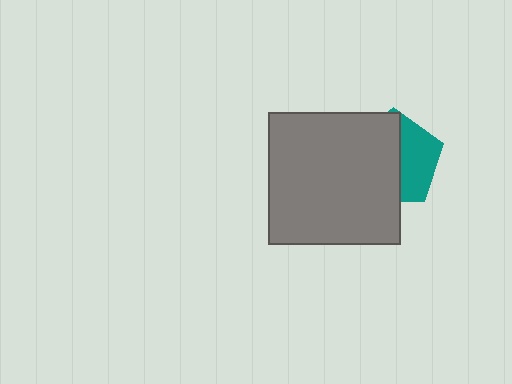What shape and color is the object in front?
The object in front is a gray square.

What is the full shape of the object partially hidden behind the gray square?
The partially hidden object is a teal pentagon.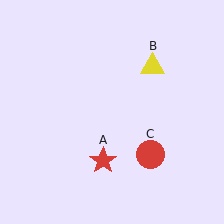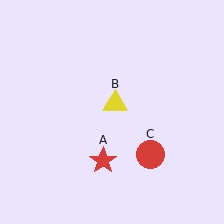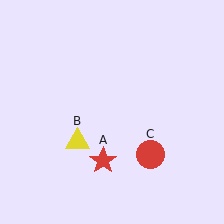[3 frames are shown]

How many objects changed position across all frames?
1 object changed position: yellow triangle (object B).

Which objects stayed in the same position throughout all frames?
Red star (object A) and red circle (object C) remained stationary.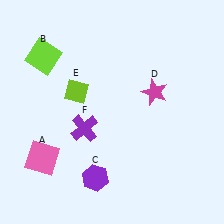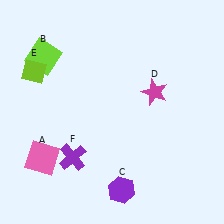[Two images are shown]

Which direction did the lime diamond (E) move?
The lime diamond (E) moved left.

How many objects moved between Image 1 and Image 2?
3 objects moved between the two images.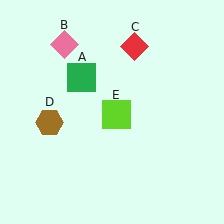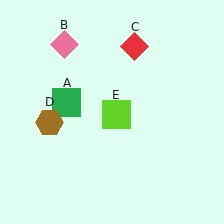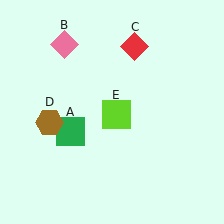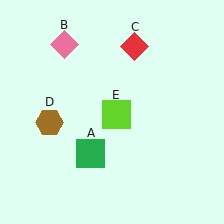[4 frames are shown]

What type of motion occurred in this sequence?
The green square (object A) rotated counterclockwise around the center of the scene.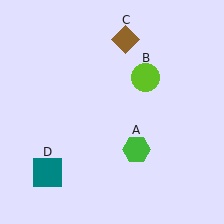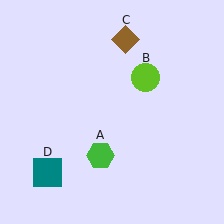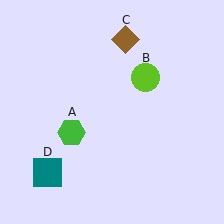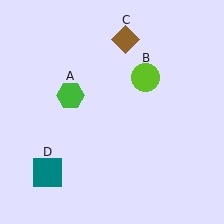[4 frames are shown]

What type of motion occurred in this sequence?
The green hexagon (object A) rotated clockwise around the center of the scene.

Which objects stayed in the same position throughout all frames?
Lime circle (object B) and brown diamond (object C) and teal square (object D) remained stationary.